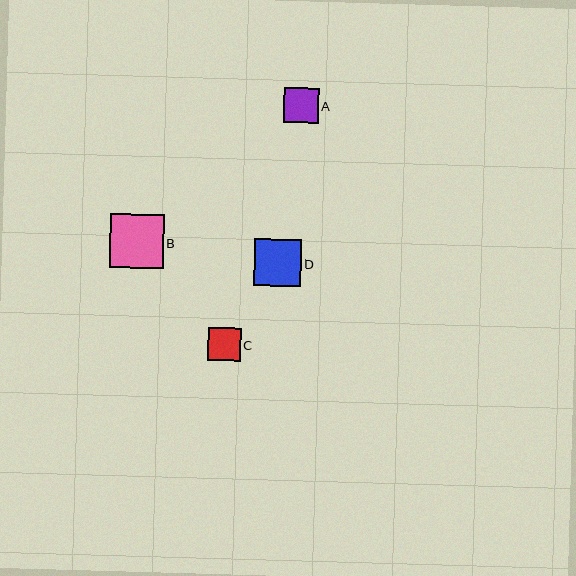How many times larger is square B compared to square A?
Square B is approximately 1.5 times the size of square A.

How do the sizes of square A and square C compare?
Square A and square C are approximately the same size.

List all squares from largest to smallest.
From largest to smallest: B, D, A, C.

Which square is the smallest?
Square C is the smallest with a size of approximately 33 pixels.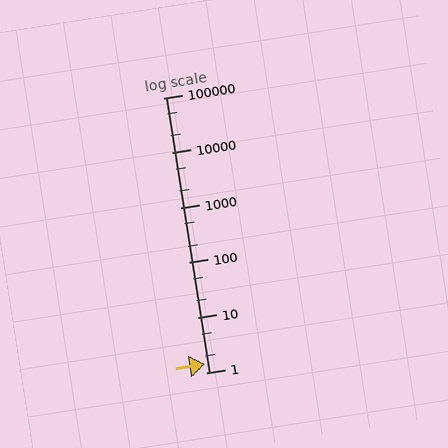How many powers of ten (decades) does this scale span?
The scale spans 5 decades, from 1 to 100000.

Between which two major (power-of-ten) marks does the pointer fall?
The pointer is between 1 and 10.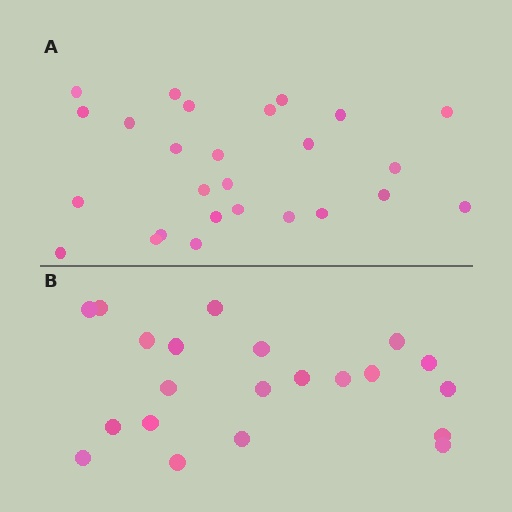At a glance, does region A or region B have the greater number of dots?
Region A (the top region) has more dots.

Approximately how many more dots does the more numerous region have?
Region A has about 5 more dots than region B.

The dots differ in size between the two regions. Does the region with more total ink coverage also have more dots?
No. Region B has more total ink coverage because its dots are larger, but region A actually contains more individual dots. Total area can be misleading — the number of items is what matters here.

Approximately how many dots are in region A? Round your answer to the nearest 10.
About 30 dots. (The exact count is 26, which rounds to 30.)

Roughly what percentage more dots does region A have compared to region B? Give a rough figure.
About 25% more.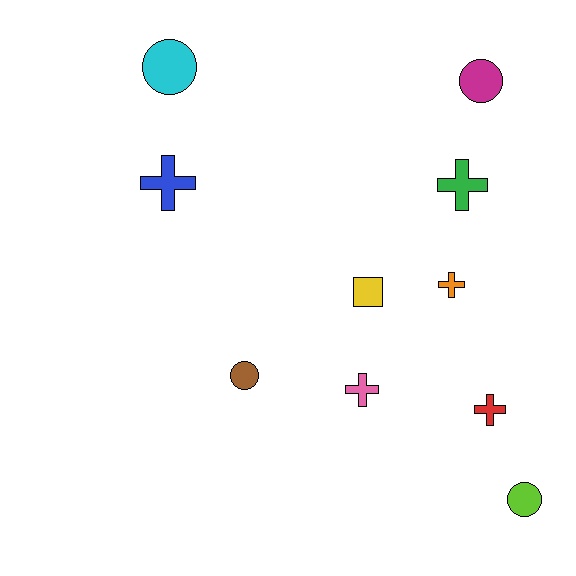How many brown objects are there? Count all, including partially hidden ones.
There is 1 brown object.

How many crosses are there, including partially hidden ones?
There are 5 crosses.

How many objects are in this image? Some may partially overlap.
There are 10 objects.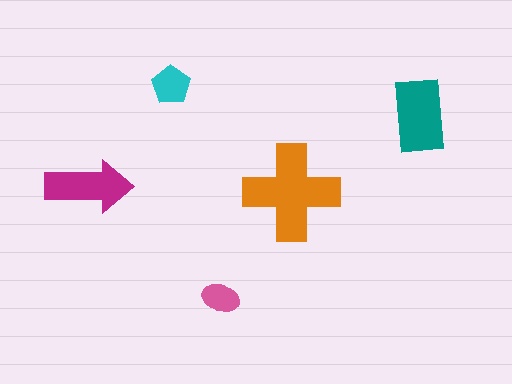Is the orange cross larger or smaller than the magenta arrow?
Larger.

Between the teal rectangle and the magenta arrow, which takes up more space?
The teal rectangle.